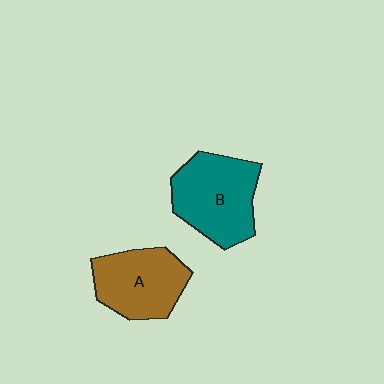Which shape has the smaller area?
Shape A (brown).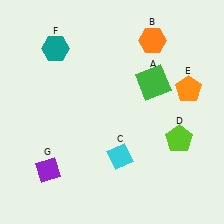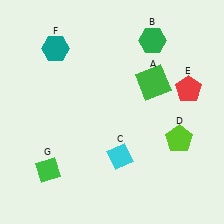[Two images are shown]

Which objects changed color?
B changed from orange to green. E changed from orange to red. G changed from purple to green.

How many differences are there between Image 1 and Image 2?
There are 3 differences between the two images.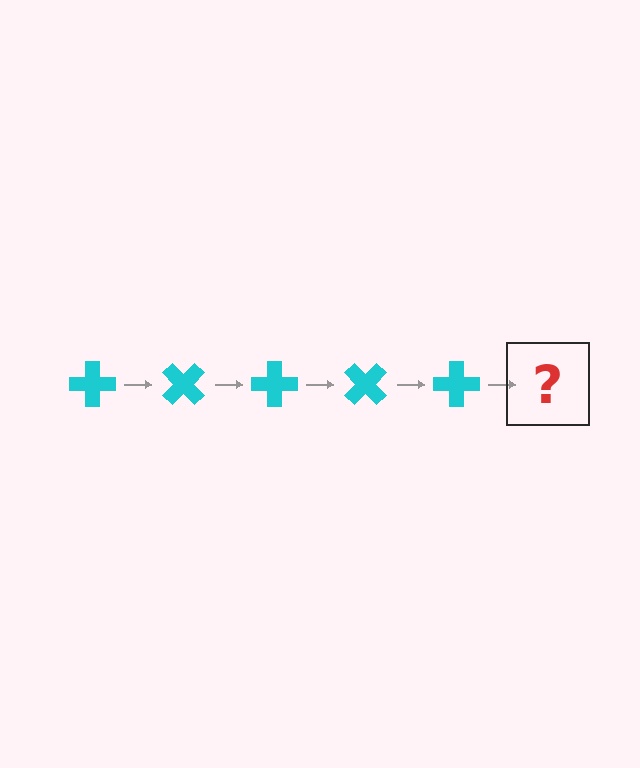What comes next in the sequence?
The next element should be a cyan cross rotated 225 degrees.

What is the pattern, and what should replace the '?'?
The pattern is that the cross rotates 45 degrees each step. The '?' should be a cyan cross rotated 225 degrees.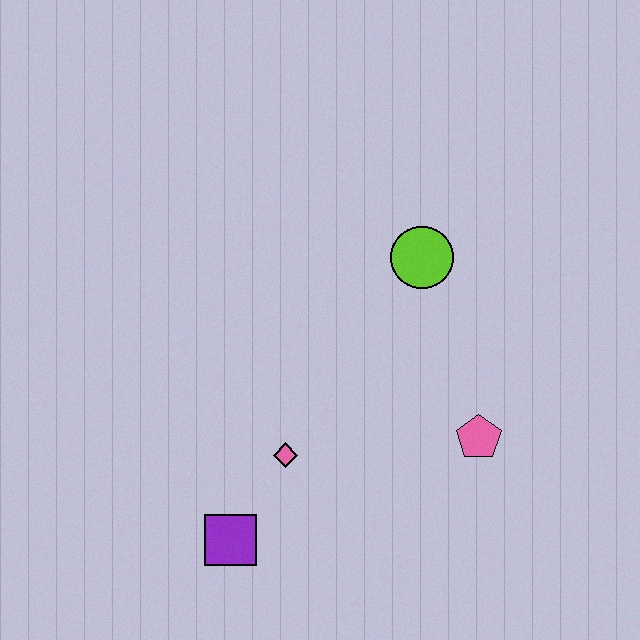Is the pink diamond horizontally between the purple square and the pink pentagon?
Yes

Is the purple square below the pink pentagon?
Yes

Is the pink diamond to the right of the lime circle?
No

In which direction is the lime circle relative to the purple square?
The lime circle is above the purple square.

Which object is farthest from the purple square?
The lime circle is farthest from the purple square.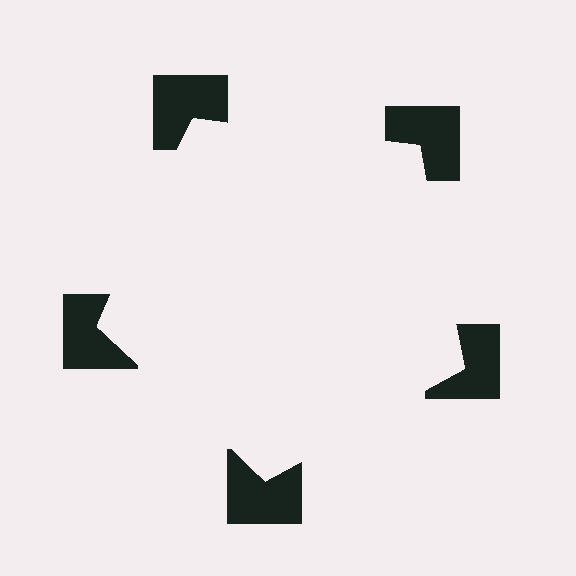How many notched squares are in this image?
There are 5 — one at each vertex of the illusory pentagon.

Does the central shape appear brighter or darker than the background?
It typically appears slightly brighter than the background, even though no actual brightness change is drawn.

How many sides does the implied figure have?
5 sides.